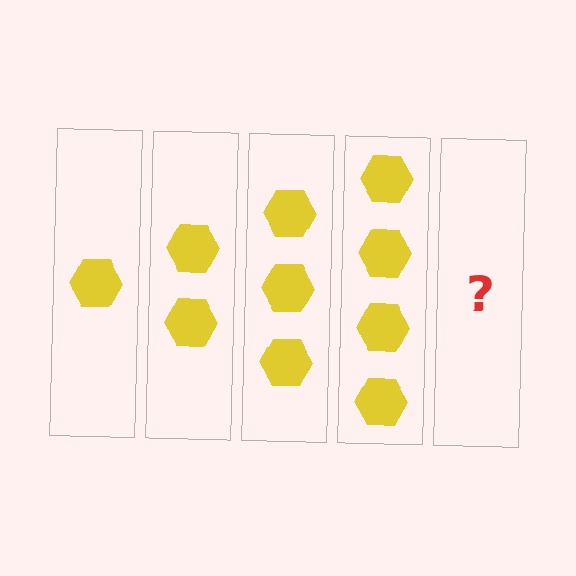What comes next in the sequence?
The next element should be 5 hexagons.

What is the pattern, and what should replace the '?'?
The pattern is that each step adds one more hexagon. The '?' should be 5 hexagons.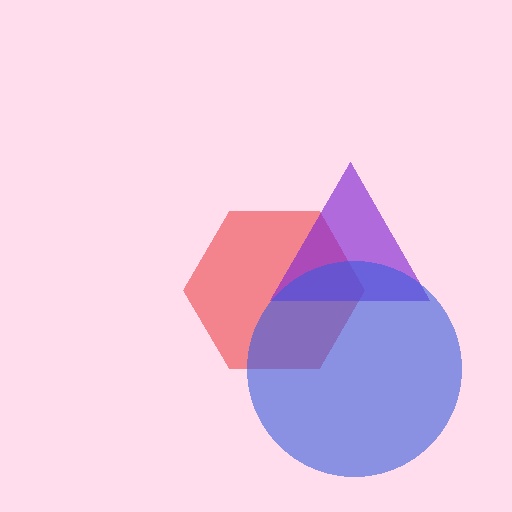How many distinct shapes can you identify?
There are 3 distinct shapes: a red hexagon, a purple triangle, a blue circle.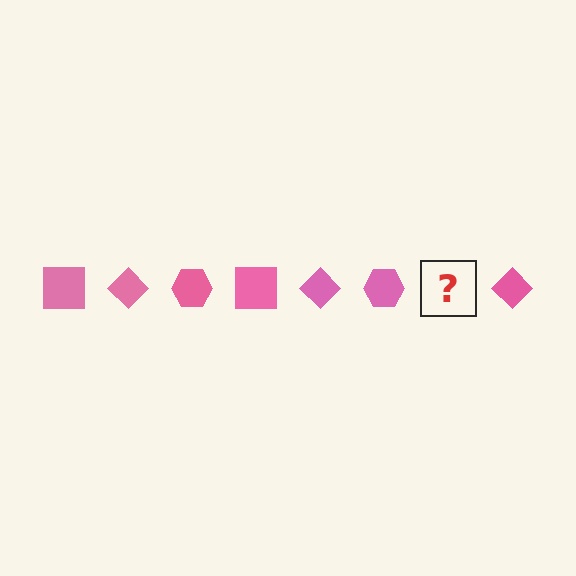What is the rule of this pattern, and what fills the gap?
The rule is that the pattern cycles through square, diamond, hexagon shapes in pink. The gap should be filled with a pink square.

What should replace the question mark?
The question mark should be replaced with a pink square.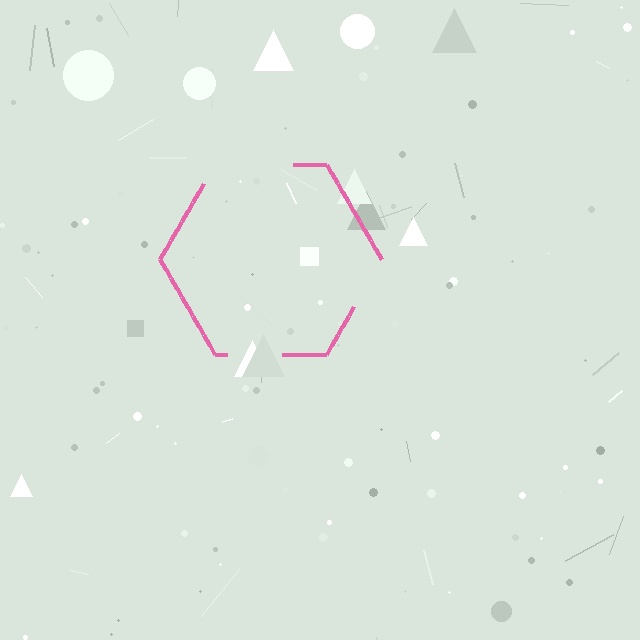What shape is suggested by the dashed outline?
The dashed outline suggests a hexagon.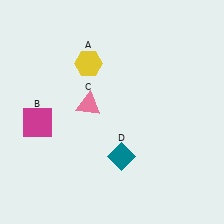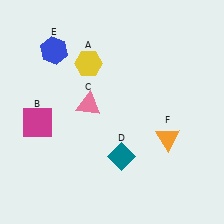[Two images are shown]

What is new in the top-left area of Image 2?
A blue hexagon (E) was added in the top-left area of Image 2.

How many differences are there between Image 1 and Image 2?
There are 2 differences between the two images.